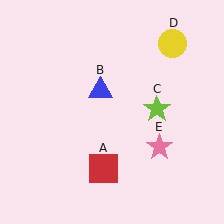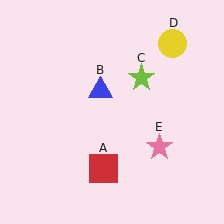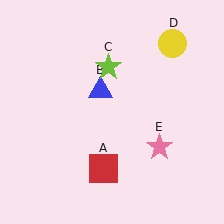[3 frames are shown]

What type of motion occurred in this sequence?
The lime star (object C) rotated counterclockwise around the center of the scene.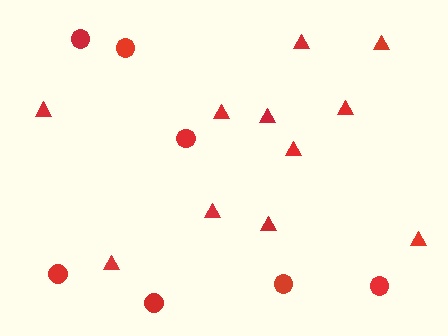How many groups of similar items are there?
There are 2 groups: one group of triangles (11) and one group of circles (7).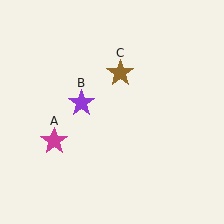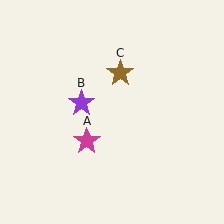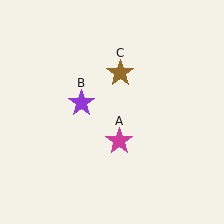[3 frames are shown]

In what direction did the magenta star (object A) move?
The magenta star (object A) moved right.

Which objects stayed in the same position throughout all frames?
Purple star (object B) and brown star (object C) remained stationary.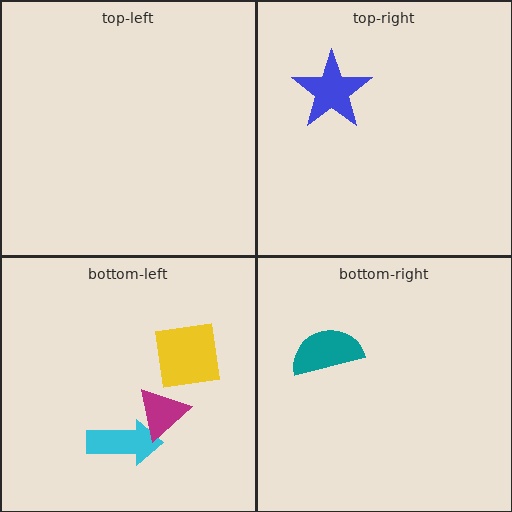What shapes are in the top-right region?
The blue star.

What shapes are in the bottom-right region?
The teal semicircle.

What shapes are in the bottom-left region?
The cyan arrow, the yellow square, the magenta triangle.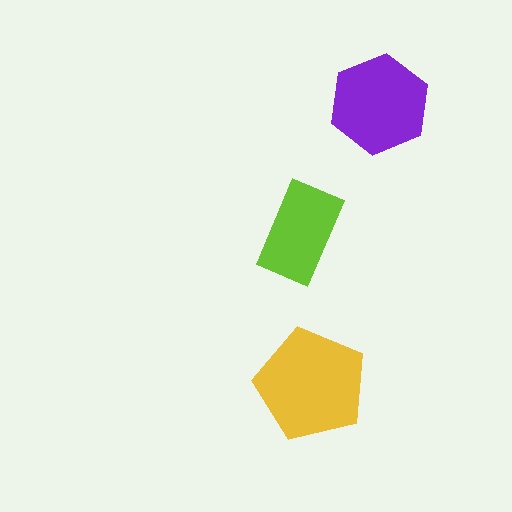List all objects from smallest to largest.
The lime rectangle, the purple hexagon, the yellow pentagon.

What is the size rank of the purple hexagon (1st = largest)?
2nd.